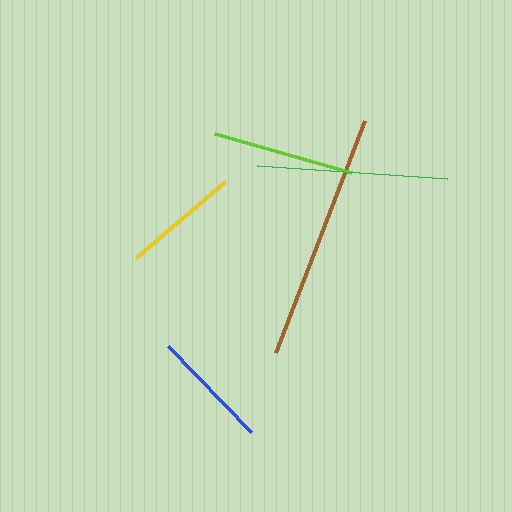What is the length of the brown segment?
The brown segment is approximately 248 pixels long.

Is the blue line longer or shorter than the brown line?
The brown line is longer than the blue line.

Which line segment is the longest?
The brown line is the longest at approximately 248 pixels.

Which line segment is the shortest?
The yellow line is the shortest at approximately 117 pixels.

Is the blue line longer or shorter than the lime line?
The lime line is longer than the blue line.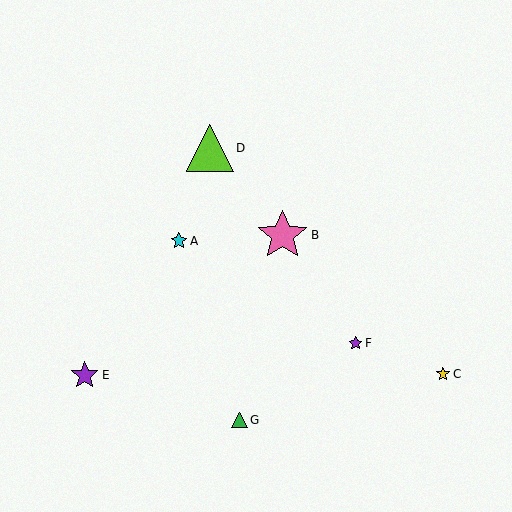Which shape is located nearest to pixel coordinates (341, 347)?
The purple star (labeled F) at (355, 344) is nearest to that location.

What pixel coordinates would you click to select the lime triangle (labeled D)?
Click at (210, 148) to select the lime triangle D.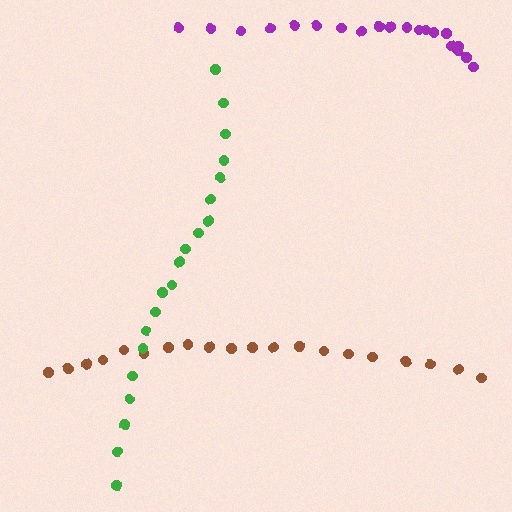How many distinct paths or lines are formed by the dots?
There are 3 distinct paths.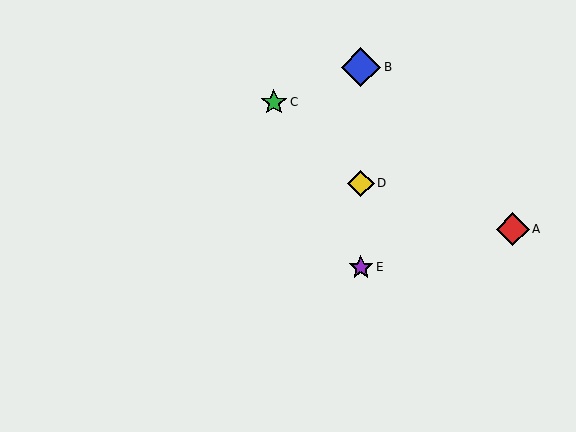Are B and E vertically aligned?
Yes, both are at x≈361.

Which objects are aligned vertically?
Objects B, D, E are aligned vertically.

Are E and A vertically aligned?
No, E is at x≈361 and A is at x≈513.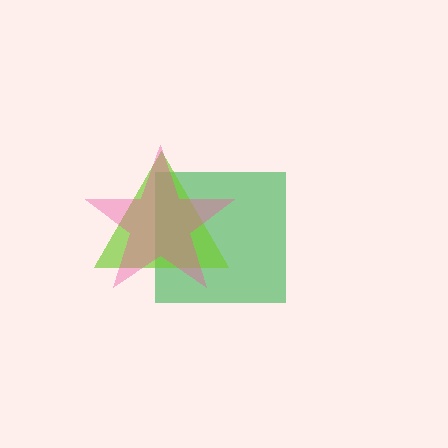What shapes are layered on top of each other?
The layered shapes are: a green square, a lime triangle, a pink star.